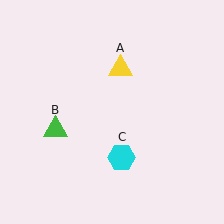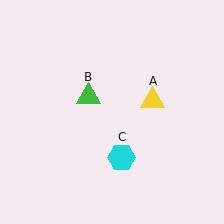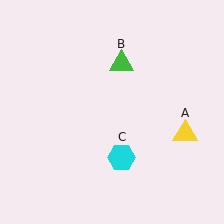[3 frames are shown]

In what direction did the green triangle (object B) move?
The green triangle (object B) moved up and to the right.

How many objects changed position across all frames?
2 objects changed position: yellow triangle (object A), green triangle (object B).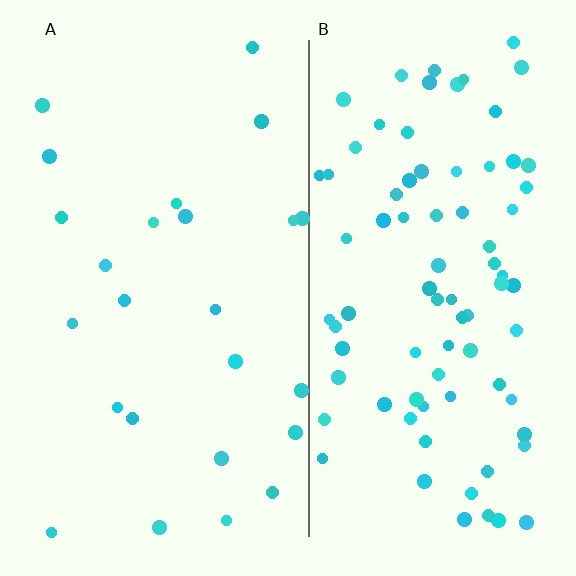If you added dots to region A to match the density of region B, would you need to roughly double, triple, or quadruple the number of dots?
Approximately triple.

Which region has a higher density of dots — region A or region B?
B (the right).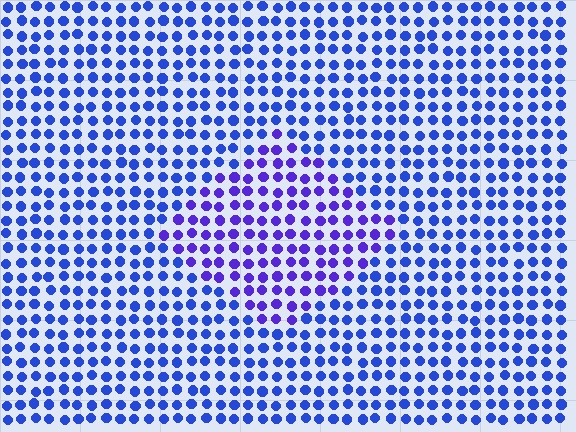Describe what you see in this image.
The image is filled with small blue elements in a uniform arrangement. A diamond-shaped region is visible where the elements are tinted to a slightly different hue, forming a subtle color boundary.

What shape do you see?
I see a diamond.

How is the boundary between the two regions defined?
The boundary is defined purely by a slight shift in hue (about 28 degrees). Spacing, size, and orientation are identical on both sides.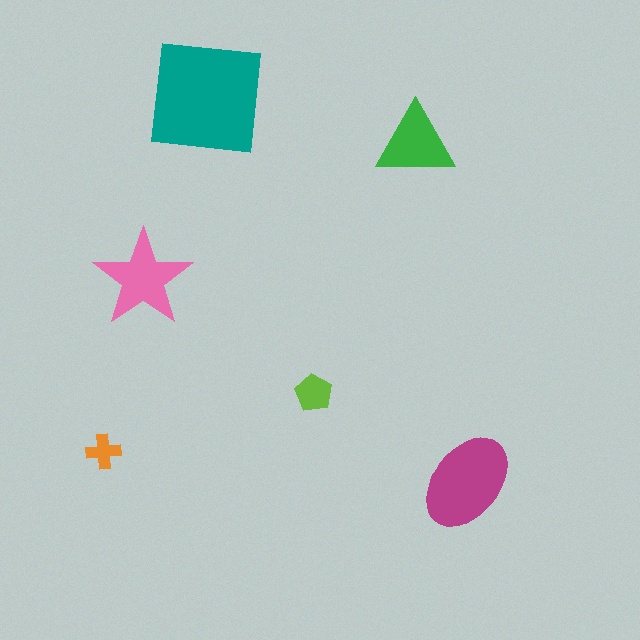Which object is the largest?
The teal square.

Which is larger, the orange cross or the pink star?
The pink star.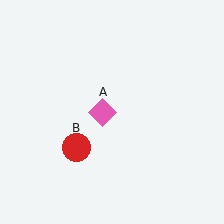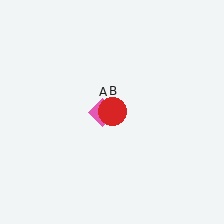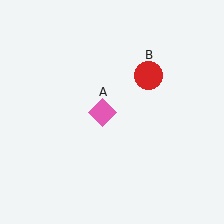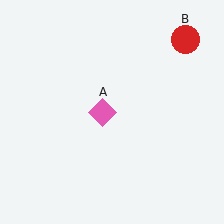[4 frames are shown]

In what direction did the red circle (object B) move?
The red circle (object B) moved up and to the right.